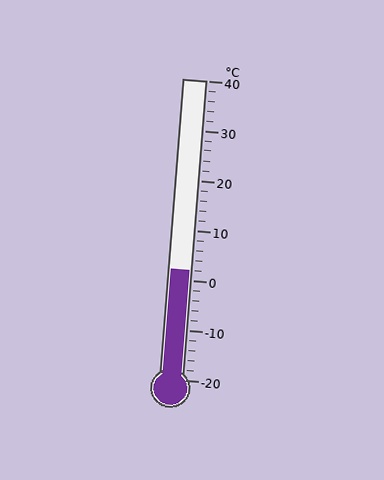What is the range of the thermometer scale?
The thermometer scale ranges from -20°C to 40°C.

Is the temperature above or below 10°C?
The temperature is below 10°C.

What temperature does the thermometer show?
The thermometer shows approximately 2°C.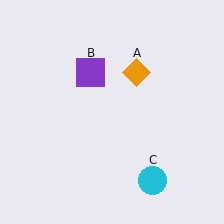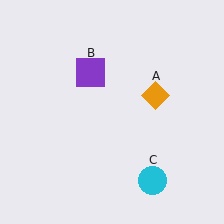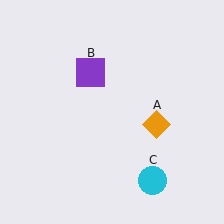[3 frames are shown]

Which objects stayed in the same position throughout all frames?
Purple square (object B) and cyan circle (object C) remained stationary.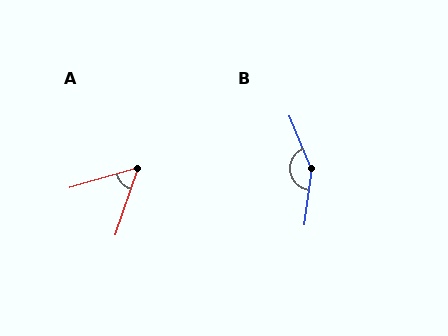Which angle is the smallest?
A, at approximately 55 degrees.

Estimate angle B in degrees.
Approximately 150 degrees.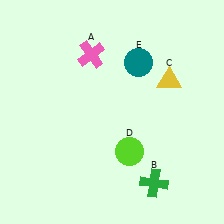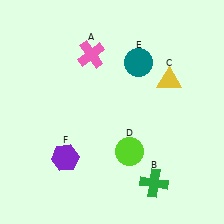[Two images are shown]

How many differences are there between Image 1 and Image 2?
There is 1 difference between the two images.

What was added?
A purple hexagon (F) was added in Image 2.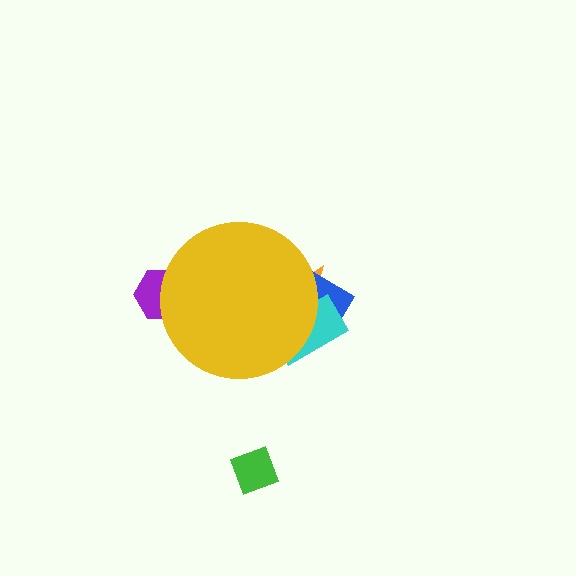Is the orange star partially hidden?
Yes, the orange star is partially hidden behind the yellow circle.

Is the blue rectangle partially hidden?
Yes, the blue rectangle is partially hidden behind the yellow circle.